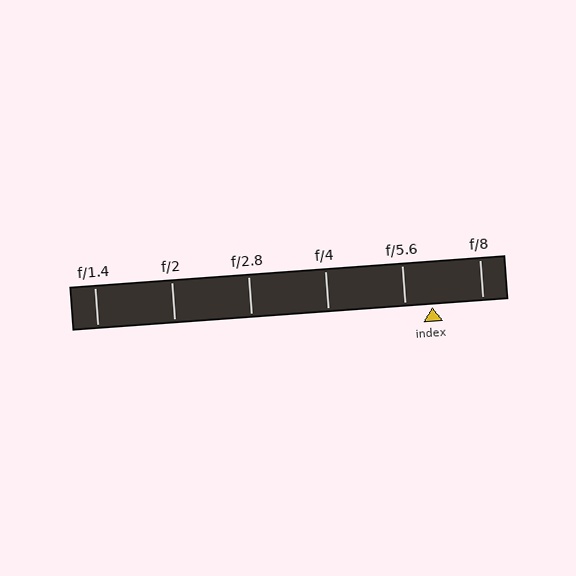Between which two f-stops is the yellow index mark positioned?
The index mark is between f/5.6 and f/8.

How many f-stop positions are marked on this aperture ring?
There are 6 f-stop positions marked.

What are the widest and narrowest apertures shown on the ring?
The widest aperture shown is f/1.4 and the narrowest is f/8.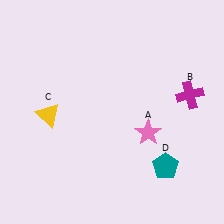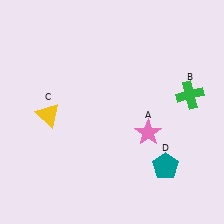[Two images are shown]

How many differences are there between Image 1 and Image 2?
There is 1 difference between the two images.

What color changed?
The cross (B) changed from magenta in Image 1 to green in Image 2.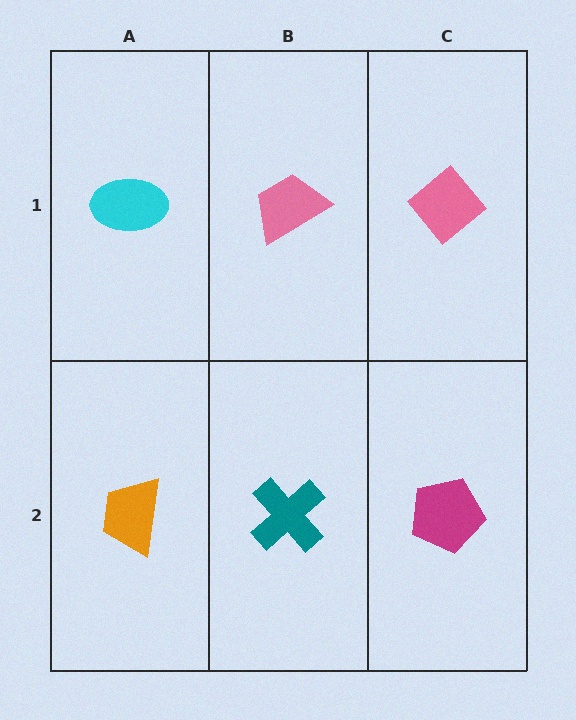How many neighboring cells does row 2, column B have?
3.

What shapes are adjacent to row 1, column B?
A teal cross (row 2, column B), a cyan ellipse (row 1, column A), a pink diamond (row 1, column C).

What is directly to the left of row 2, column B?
An orange trapezoid.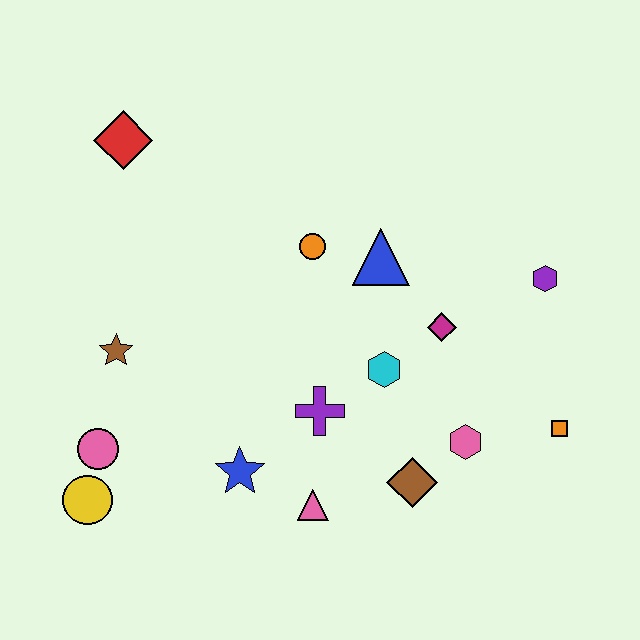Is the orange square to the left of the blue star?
No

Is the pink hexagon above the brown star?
No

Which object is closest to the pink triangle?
The blue star is closest to the pink triangle.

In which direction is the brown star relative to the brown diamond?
The brown star is to the left of the brown diamond.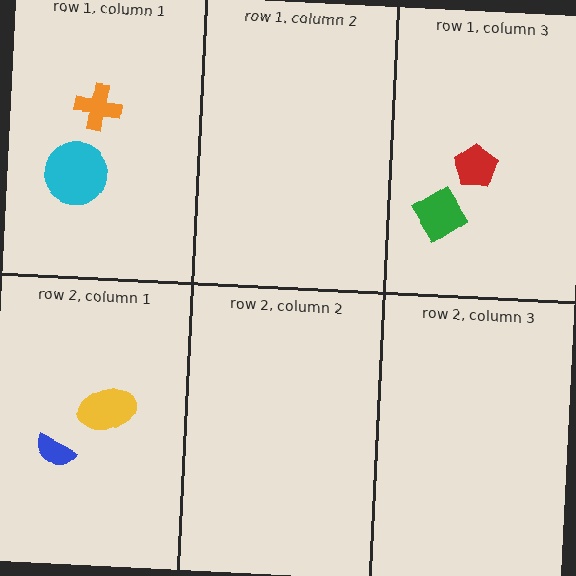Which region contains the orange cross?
The row 1, column 1 region.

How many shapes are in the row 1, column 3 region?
2.